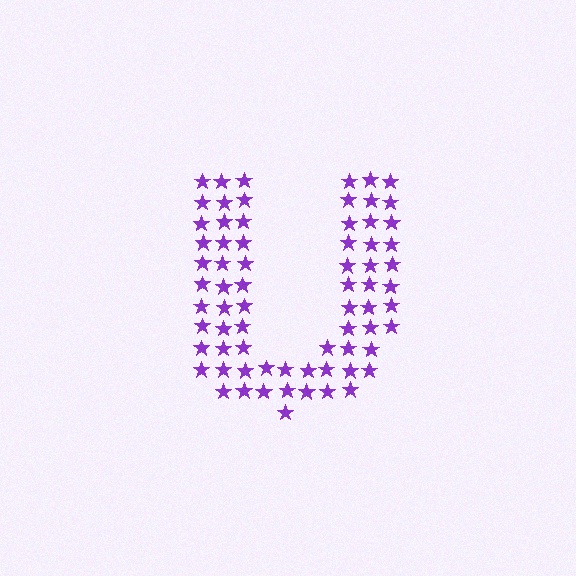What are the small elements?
The small elements are stars.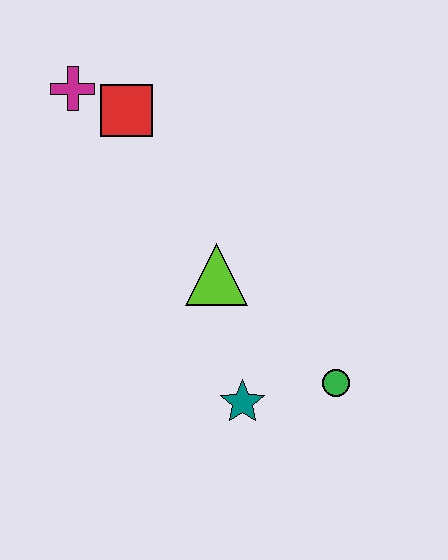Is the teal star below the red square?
Yes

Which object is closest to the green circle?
The teal star is closest to the green circle.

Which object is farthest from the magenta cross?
The green circle is farthest from the magenta cross.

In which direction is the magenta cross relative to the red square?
The magenta cross is to the left of the red square.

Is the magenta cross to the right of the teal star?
No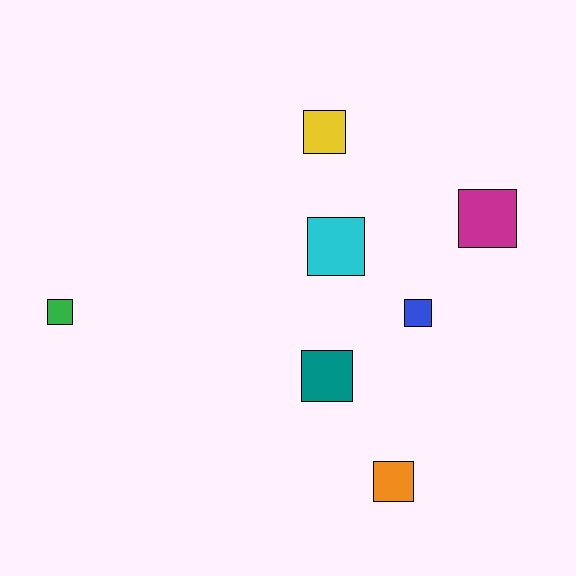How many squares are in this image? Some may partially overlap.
There are 7 squares.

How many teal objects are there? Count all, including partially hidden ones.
There is 1 teal object.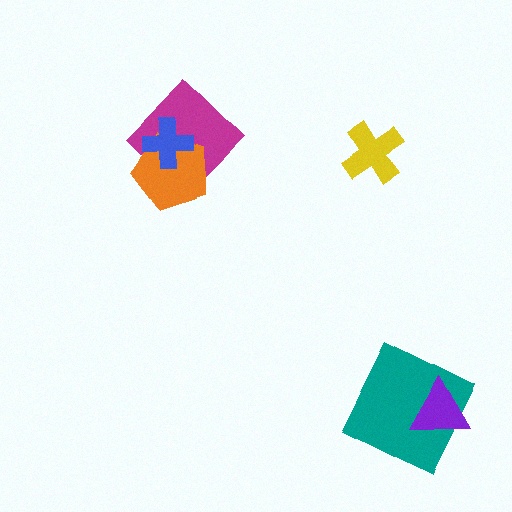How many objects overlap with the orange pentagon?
2 objects overlap with the orange pentagon.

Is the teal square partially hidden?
Yes, it is partially covered by another shape.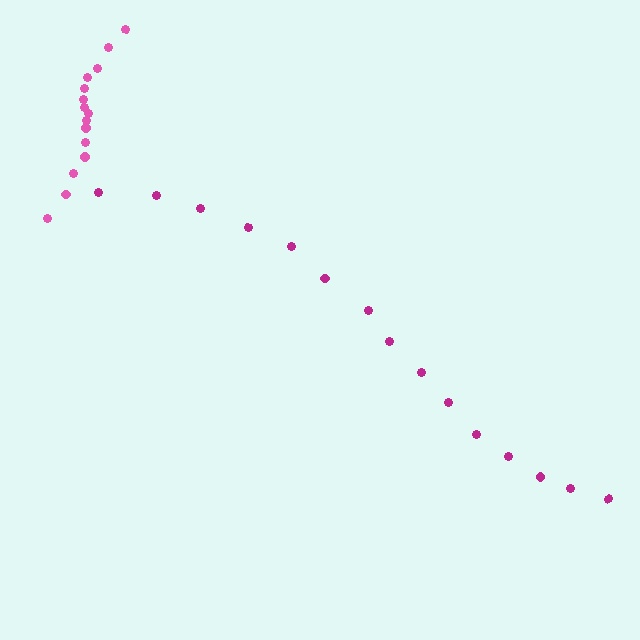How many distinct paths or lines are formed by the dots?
There are 2 distinct paths.